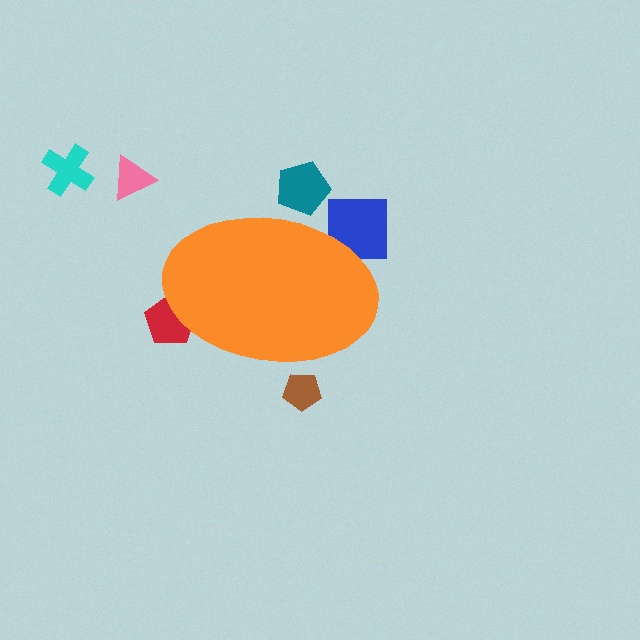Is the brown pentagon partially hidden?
Yes, the brown pentagon is partially hidden behind the orange ellipse.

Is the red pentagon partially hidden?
Yes, the red pentagon is partially hidden behind the orange ellipse.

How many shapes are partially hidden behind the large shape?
4 shapes are partially hidden.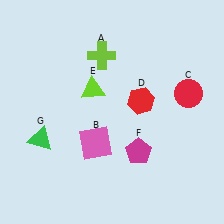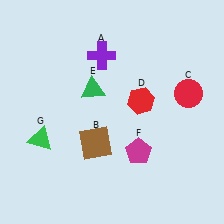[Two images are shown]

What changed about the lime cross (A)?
In Image 1, A is lime. In Image 2, it changed to purple.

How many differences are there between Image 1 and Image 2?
There are 3 differences between the two images.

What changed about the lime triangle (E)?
In Image 1, E is lime. In Image 2, it changed to green.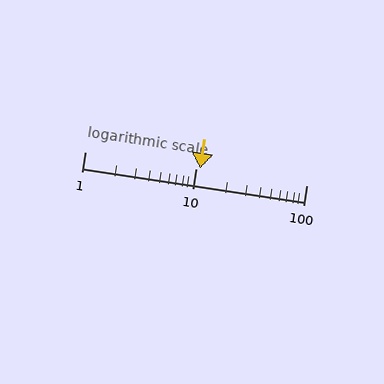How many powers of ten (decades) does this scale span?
The scale spans 2 decades, from 1 to 100.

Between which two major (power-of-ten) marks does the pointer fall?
The pointer is between 10 and 100.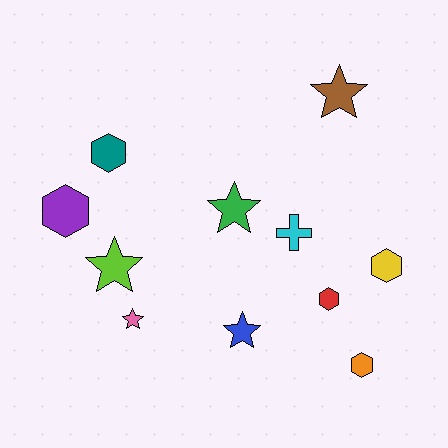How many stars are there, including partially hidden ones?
There are 5 stars.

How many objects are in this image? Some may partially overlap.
There are 11 objects.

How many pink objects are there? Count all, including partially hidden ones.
There is 1 pink object.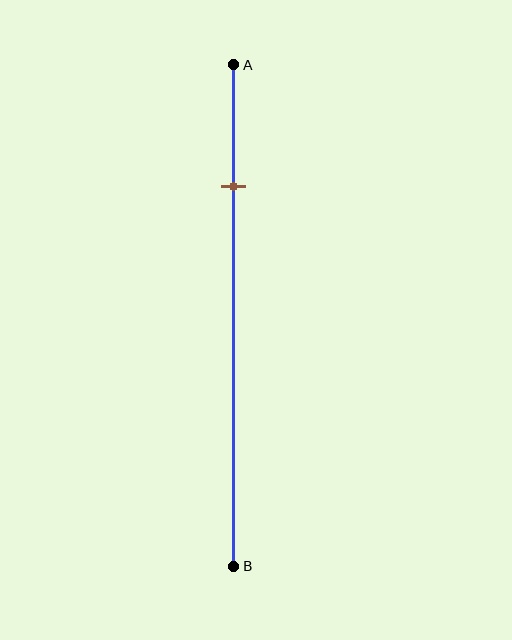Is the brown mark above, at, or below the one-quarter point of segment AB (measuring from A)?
The brown mark is approximately at the one-quarter point of segment AB.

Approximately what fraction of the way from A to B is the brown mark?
The brown mark is approximately 25% of the way from A to B.